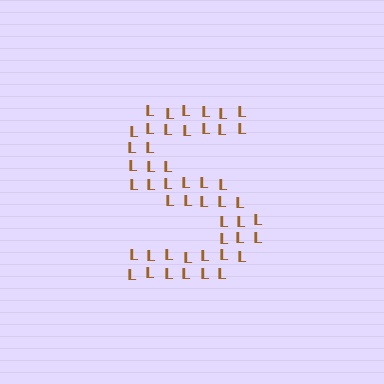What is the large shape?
The large shape is the letter S.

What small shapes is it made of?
It is made of small letter L's.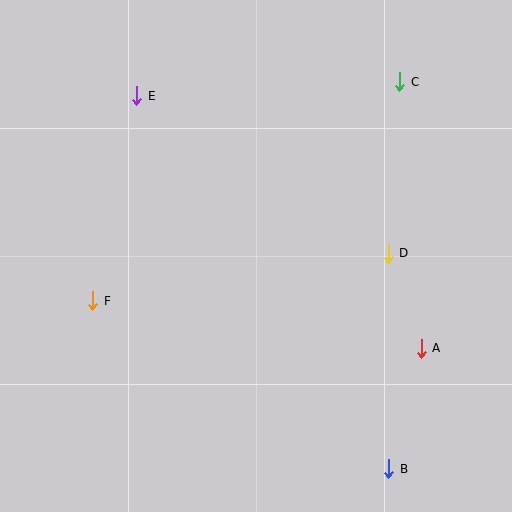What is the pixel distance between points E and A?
The distance between E and A is 380 pixels.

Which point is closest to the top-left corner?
Point E is closest to the top-left corner.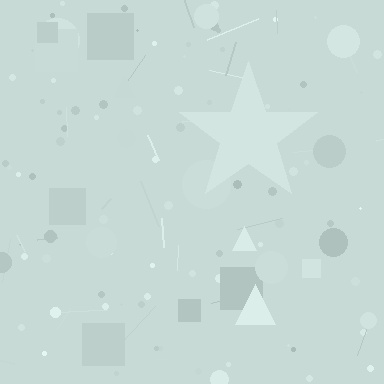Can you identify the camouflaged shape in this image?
The camouflaged shape is a star.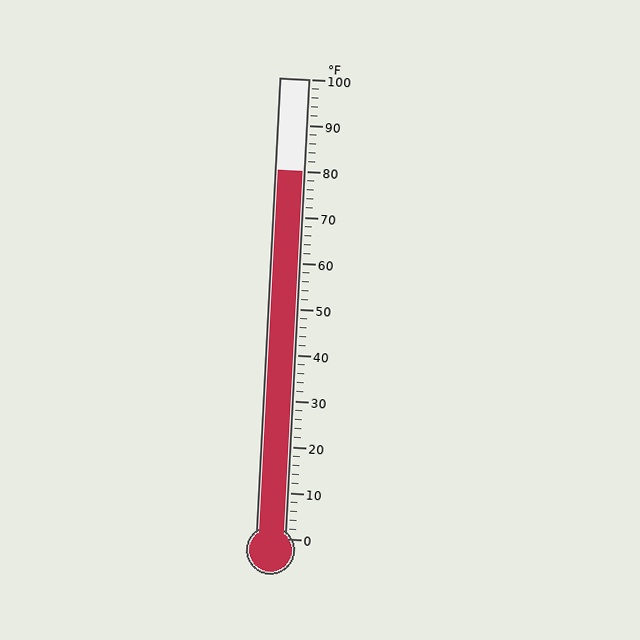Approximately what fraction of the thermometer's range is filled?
The thermometer is filled to approximately 80% of its range.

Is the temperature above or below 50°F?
The temperature is above 50°F.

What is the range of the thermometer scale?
The thermometer scale ranges from 0°F to 100°F.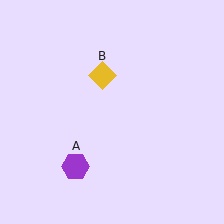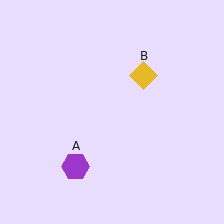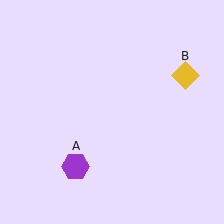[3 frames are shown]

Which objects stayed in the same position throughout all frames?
Purple hexagon (object A) remained stationary.